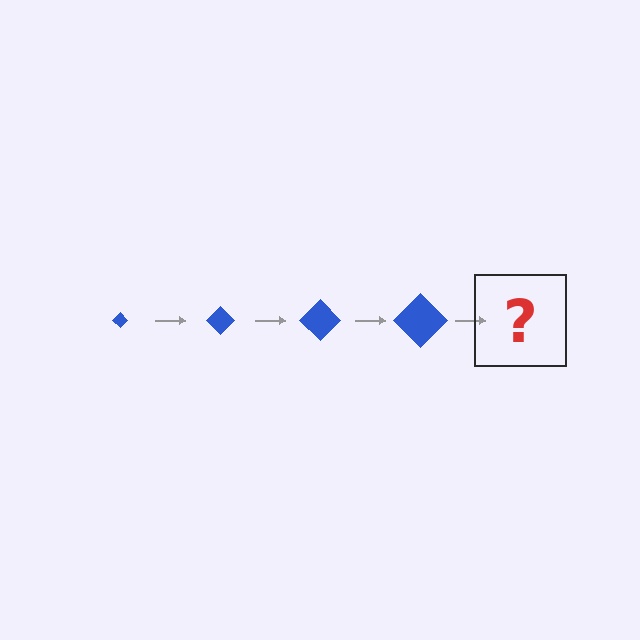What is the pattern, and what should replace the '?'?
The pattern is that the diamond gets progressively larger each step. The '?' should be a blue diamond, larger than the previous one.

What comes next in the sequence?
The next element should be a blue diamond, larger than the previous one.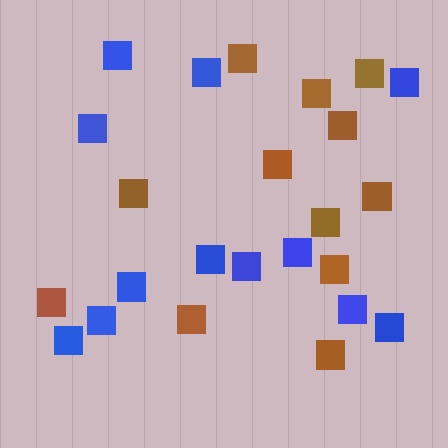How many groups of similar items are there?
There are 2 groups: one group of brown squares (12) and one group of blue squares (12).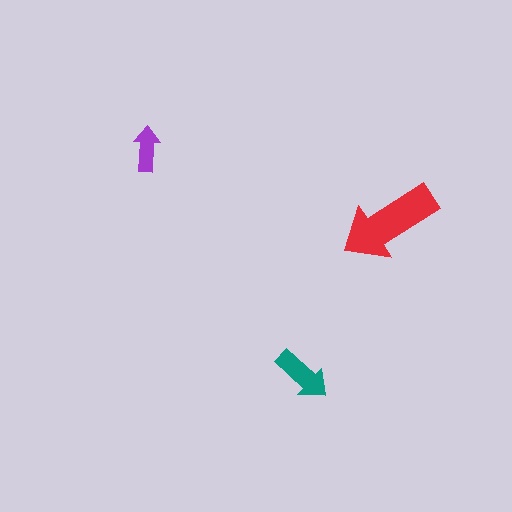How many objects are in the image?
There are 3 objects in the image.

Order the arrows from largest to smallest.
the red one, the teal one, the purple one.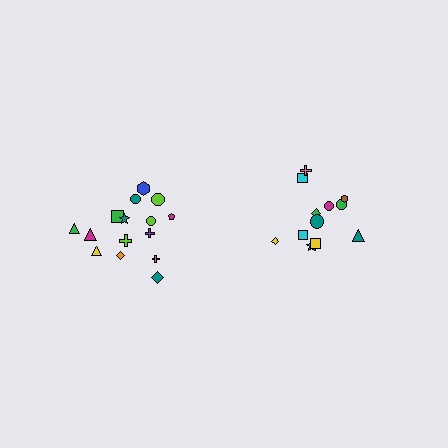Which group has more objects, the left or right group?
The left group.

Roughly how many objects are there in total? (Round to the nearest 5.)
Roughly 25 objects in total.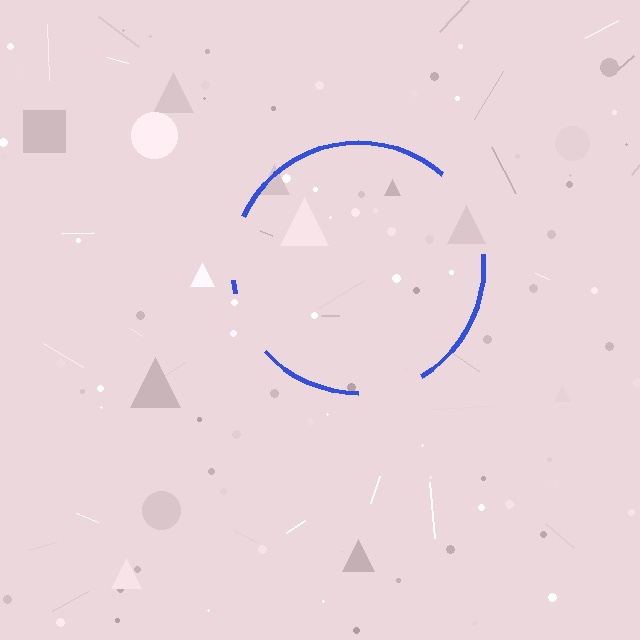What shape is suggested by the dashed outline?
The dashed outline suggests a circle.